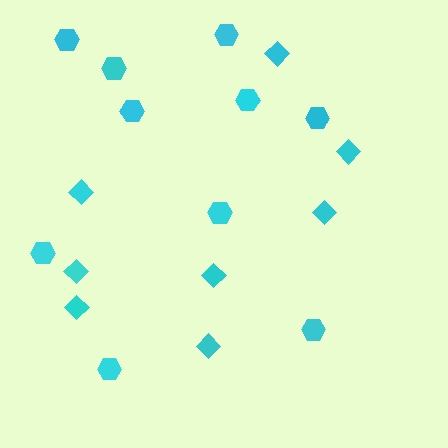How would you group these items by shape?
There are 2 groups: one group of hexagons (10) and one group of diamonds (8).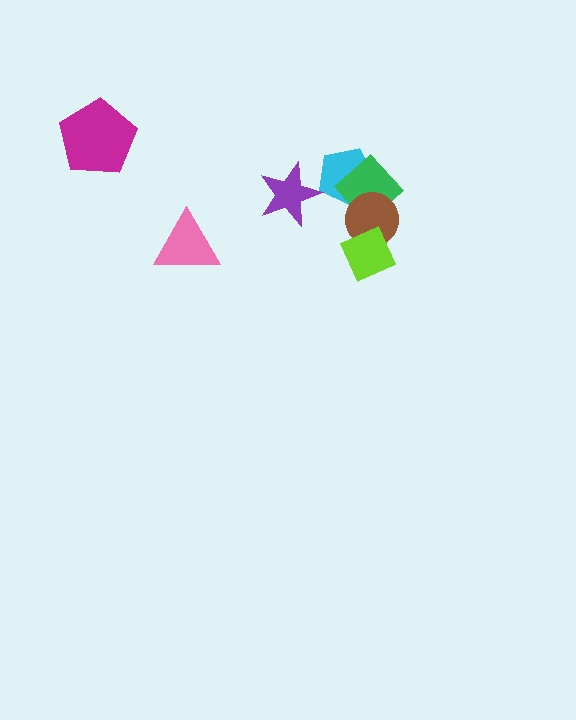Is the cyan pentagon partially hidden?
Yes, it is partially covered by another shape.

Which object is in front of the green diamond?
The brown circle is in front of the green diamond.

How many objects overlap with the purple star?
0 objects overlap with the purple star.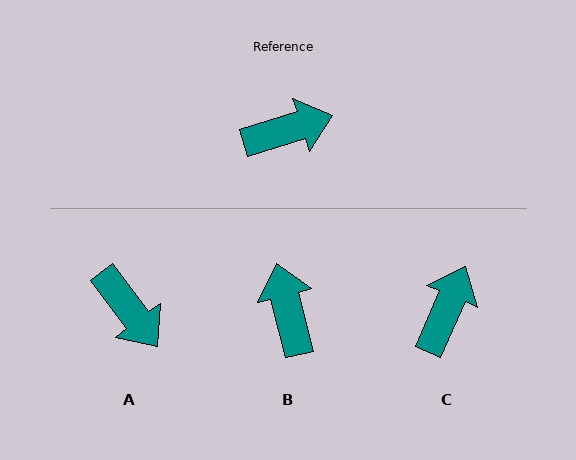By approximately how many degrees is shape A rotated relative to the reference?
Approximately 71 degrees clockwise.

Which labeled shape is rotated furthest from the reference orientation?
B, about 87 degrees away.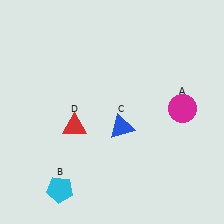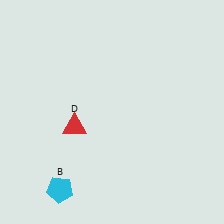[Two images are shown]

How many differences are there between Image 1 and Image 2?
There are 2 differences between the two images.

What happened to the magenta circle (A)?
The magenta circle (A) was removed in Image 2. It was in the top-right area of Image 1.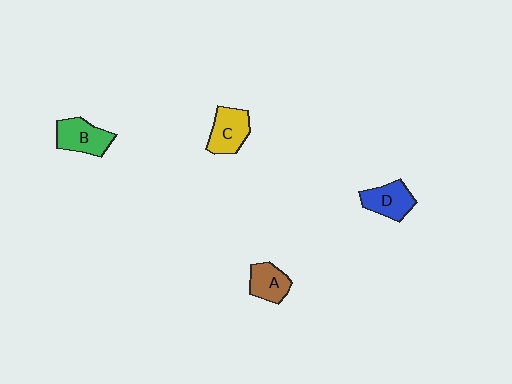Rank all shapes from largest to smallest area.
From largest to smallest: B (green), C (yellow), D (blue), A (brown).